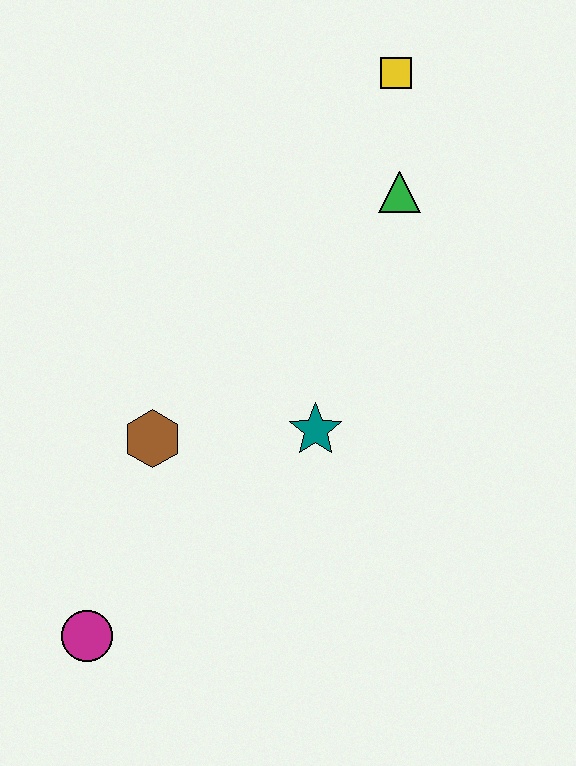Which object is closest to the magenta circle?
The brown hexagon is closest to the magenta circle.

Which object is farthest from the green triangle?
The magenta circle is farthest from the green triangle.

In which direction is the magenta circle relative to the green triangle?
The magenta circle is below the green triangle.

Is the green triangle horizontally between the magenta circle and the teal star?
No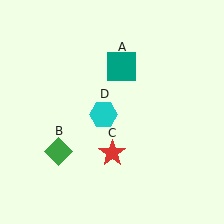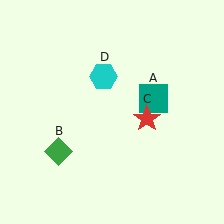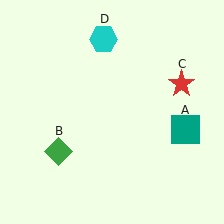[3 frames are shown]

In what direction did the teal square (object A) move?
The teal square (object A) moved down and to the right.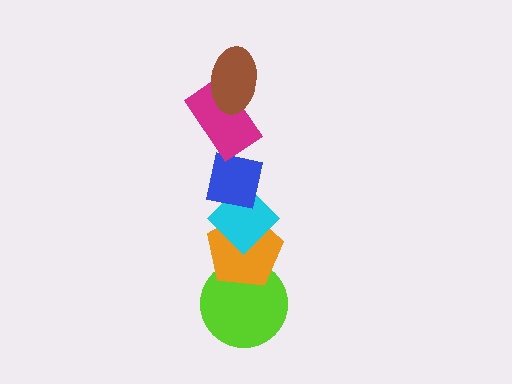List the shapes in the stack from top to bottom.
From top to bottom: the brown ellipse, the magenta rectangle, the blue square, the cyan diamond, the orange pentagon, the lime circle.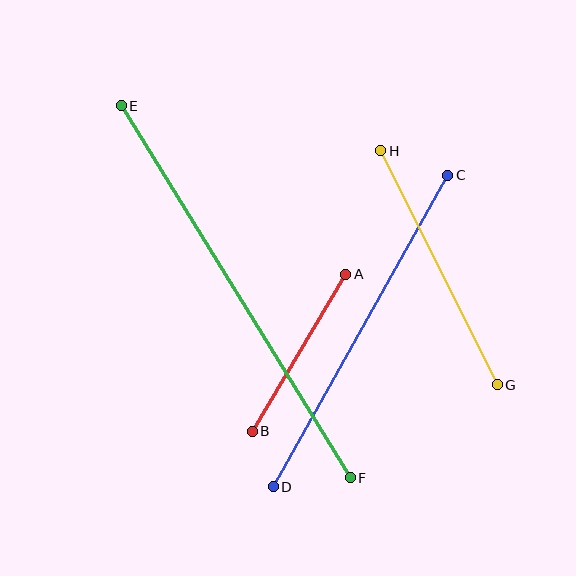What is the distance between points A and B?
The distance is approximately 183 pixels.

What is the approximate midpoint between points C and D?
The midpoint is at approximately (360, 331) pixels.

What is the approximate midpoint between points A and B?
The midpoint is at approximately (299, 353) pixels.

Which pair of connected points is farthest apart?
Points E and F are farthest apart.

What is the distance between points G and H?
The distance is approximately 261 pixels.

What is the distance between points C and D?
The distance is approximately 357 pixels.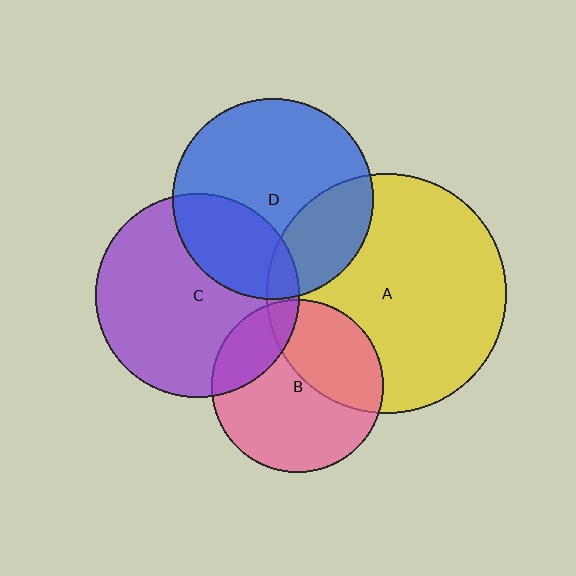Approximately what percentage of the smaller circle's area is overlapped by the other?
Approximately 25%.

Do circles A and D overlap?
Yes.